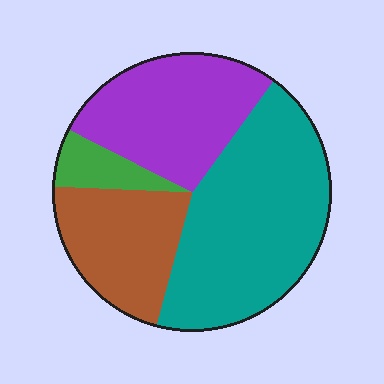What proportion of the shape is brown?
Brown takes up about one fifth (1/5) of the shape.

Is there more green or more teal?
Teal.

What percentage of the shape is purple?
Purple covers roughly 30% of the shape.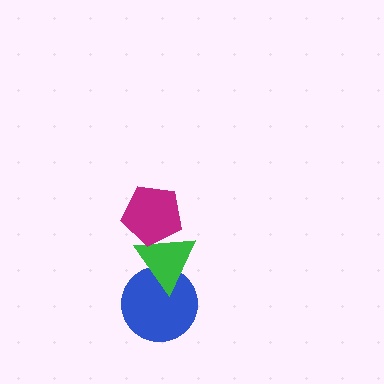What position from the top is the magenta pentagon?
The magenta pentagon is 1st from the top.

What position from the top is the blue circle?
The blue circle is 3rd from the top.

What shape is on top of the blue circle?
The green triangle is on top of the blue circle.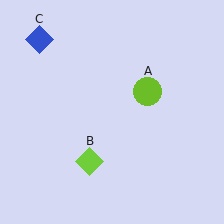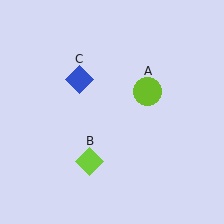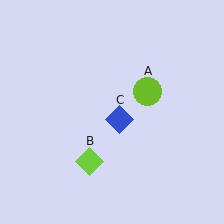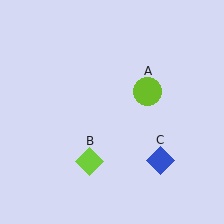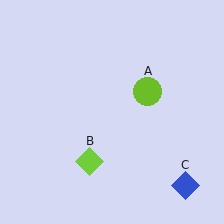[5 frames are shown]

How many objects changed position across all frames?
1 object changed position: blue diamond (object C).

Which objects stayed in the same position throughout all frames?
Lime circle (object A) and lime diamond (object B) remained stationary.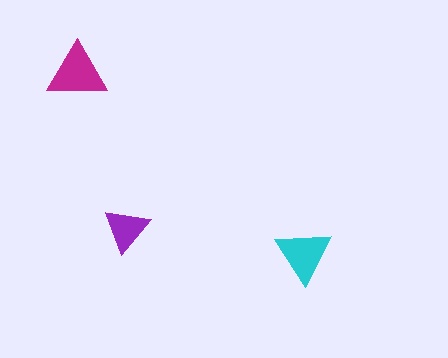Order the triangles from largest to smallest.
the magenta one, the cyan one, the purple one.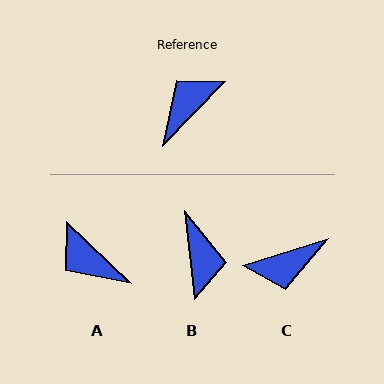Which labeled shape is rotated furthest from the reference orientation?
C, about 151 degrees away.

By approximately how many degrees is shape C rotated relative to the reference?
Approximately 151 degrees counter-clockwise.